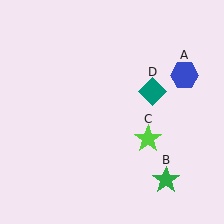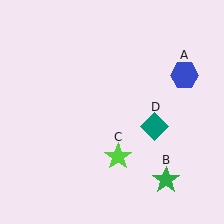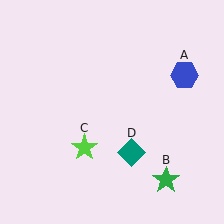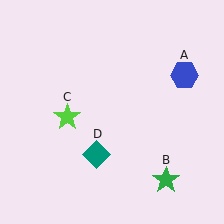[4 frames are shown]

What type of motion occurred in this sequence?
The lime star (object C), teal diamond (object D) rotated clockwise around the center of the scene.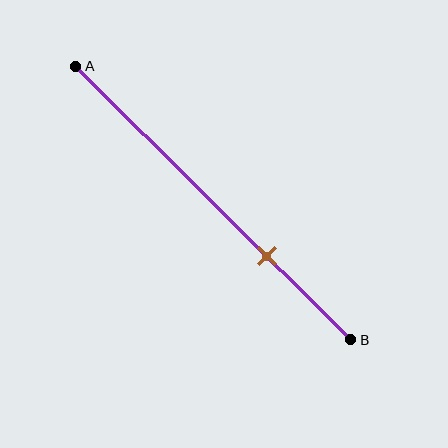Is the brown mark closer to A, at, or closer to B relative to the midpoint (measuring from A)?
The brown mark is closer to point B than the midpoint of segment AB.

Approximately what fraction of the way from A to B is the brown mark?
The brown mark is approximately 70% of the way from A to B.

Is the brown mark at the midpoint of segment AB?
No, the mark is at about 70% from A, not at the 50% midpoint.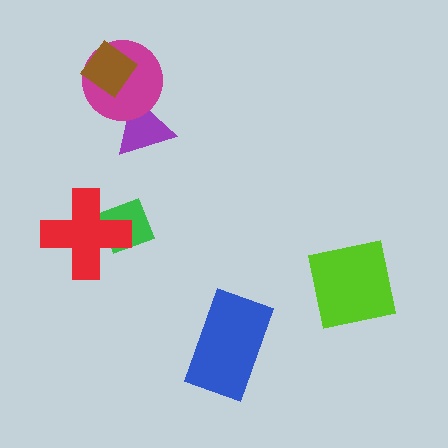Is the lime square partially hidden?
No, no other shape covers it.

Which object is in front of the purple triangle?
The magenta circle is in front of the purple triangle.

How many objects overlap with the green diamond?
1 object overlaps with the green diamond.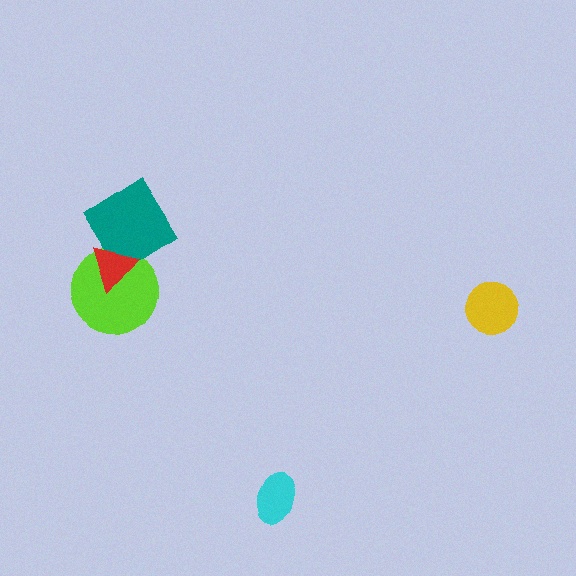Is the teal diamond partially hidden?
Yes, it is partially covered by another shape.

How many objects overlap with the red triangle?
2 objects overlap with the red triangle.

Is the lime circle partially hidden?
Yes, it is partially covered by another shape.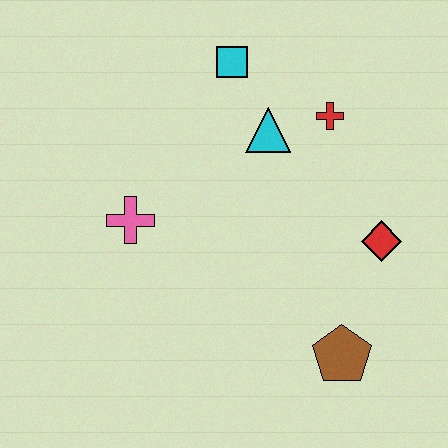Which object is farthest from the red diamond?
The pink cross is farthest from the red diamond.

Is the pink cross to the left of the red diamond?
Yes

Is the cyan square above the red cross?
Yes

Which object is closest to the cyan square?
The cyan triangle is closest to the cyan square.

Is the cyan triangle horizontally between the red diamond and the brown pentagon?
No